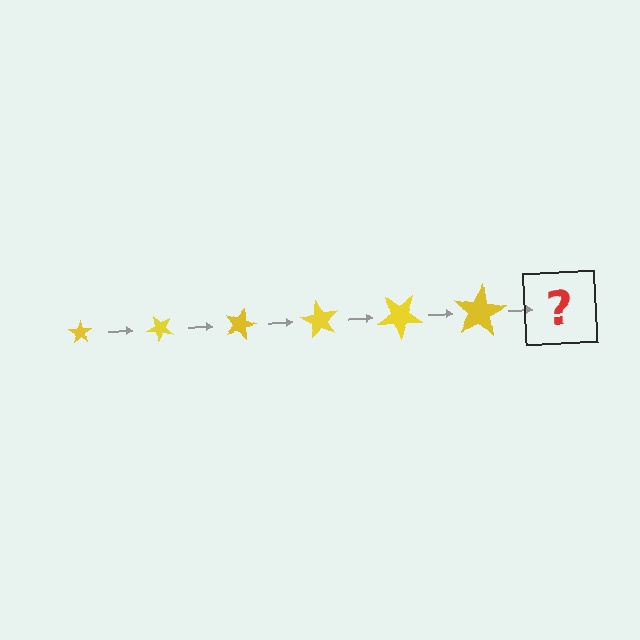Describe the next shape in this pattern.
It should be a star, larger than the previous one and rotated 270 degrees from the start.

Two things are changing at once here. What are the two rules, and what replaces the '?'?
The two rules are that the star grows larger each step and it rotates 45 degrees each step. The '?' should be a star, larger than the previous one and rotated 270 degrees from the start.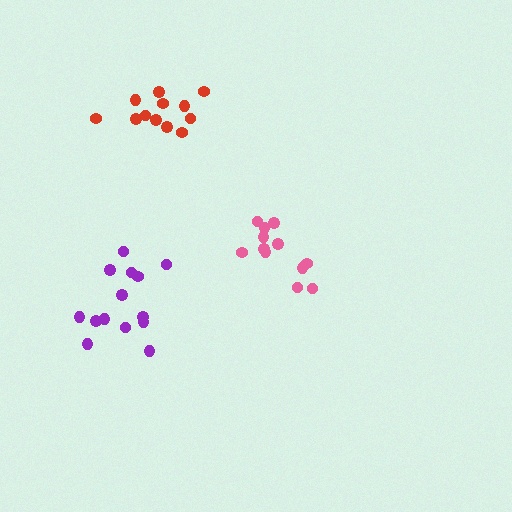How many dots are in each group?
Group 1: 12 dots, Group 2: 12 dots, Group 3: 14 dots (38 total).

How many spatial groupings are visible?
There are 3 spatial groupings.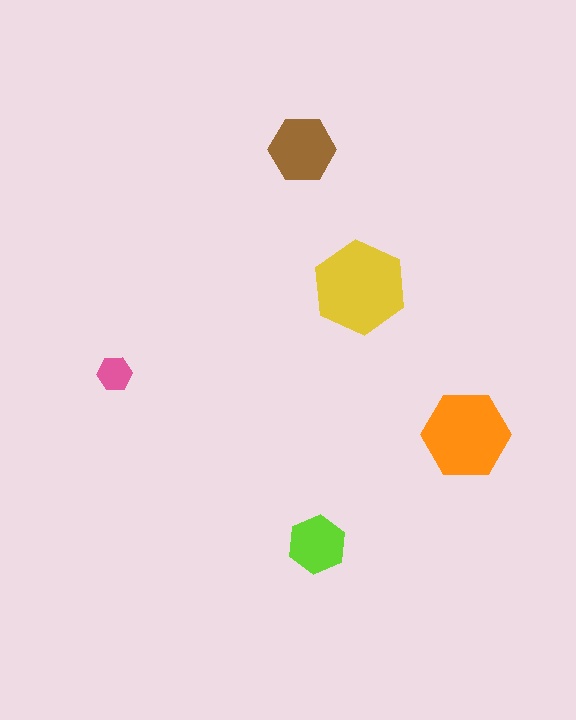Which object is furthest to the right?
The orange hexagon is rightmost.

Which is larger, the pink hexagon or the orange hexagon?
The orange one.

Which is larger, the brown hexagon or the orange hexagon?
The orange one.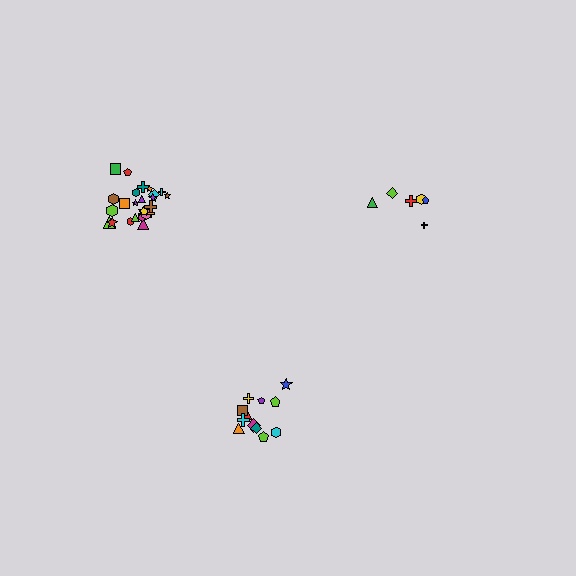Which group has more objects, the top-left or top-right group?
The top-left group.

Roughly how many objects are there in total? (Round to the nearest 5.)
Roughly 45 objects in total.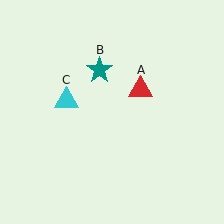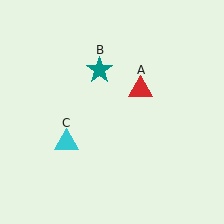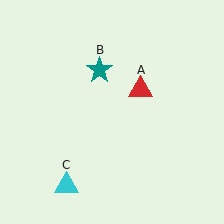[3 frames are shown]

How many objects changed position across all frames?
1 object changed position: cyan triangle (object C).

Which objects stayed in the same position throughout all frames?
Red triangle (object A) and teal star (object B) remained stationary.